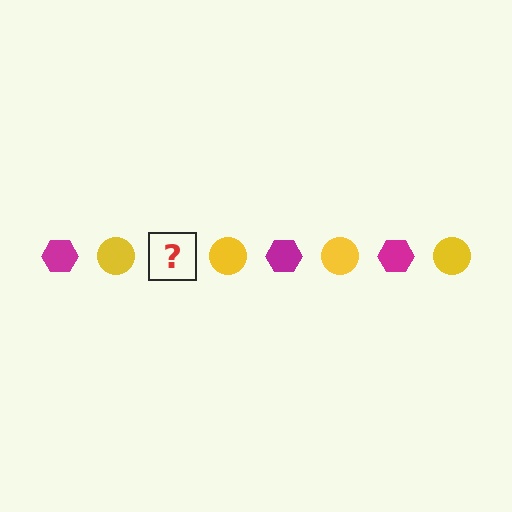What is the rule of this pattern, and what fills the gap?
The rule is that the pattern alternates between magenta hexagon and yellow circle. The gap should be filled with a magenta hexagon.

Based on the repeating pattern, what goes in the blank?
The blank should be a magenta hexagon.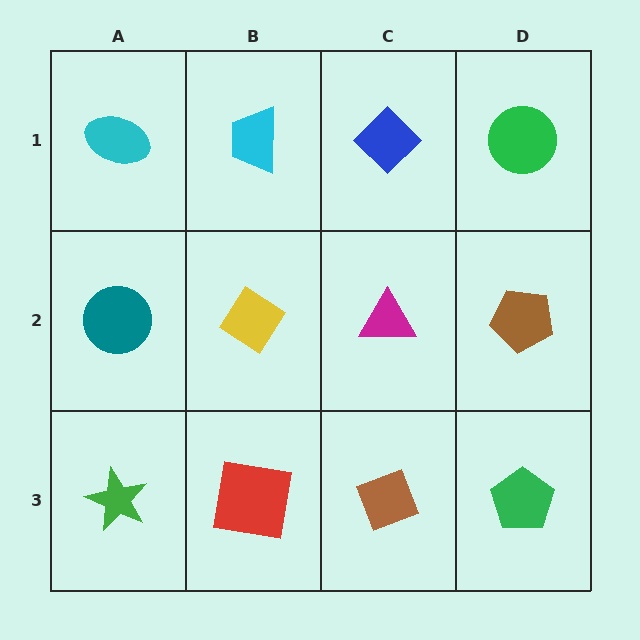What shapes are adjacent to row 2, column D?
A green circle (row 1, column D), a green pentagon (row 3, column D), a magenta triangle (row 2, column C).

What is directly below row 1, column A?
A teal circle.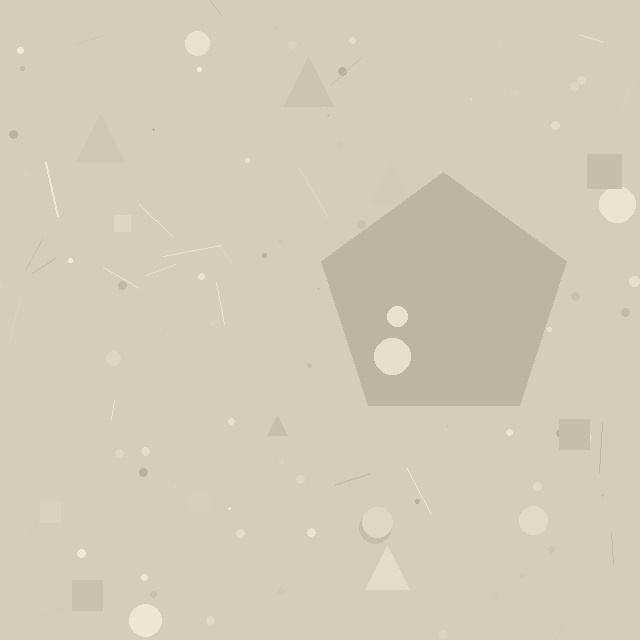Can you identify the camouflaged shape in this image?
The camouflaged shape is a pentagon.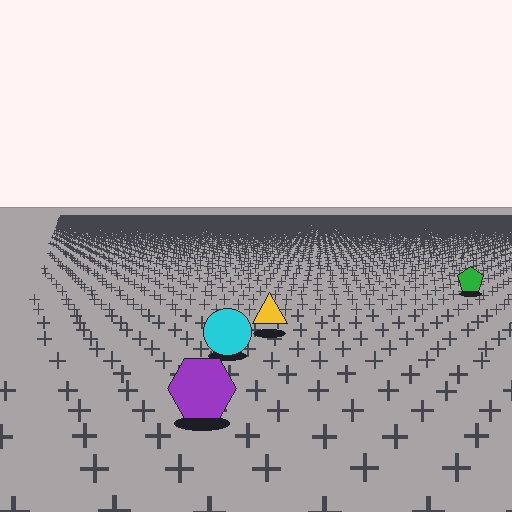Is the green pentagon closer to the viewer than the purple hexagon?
No. The purple hexagon is closer — you can tell from the texture gradient: the ground texture is coarser near it.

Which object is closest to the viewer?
The purple hexagon is closest. The texture marks near it are larger and more spread out.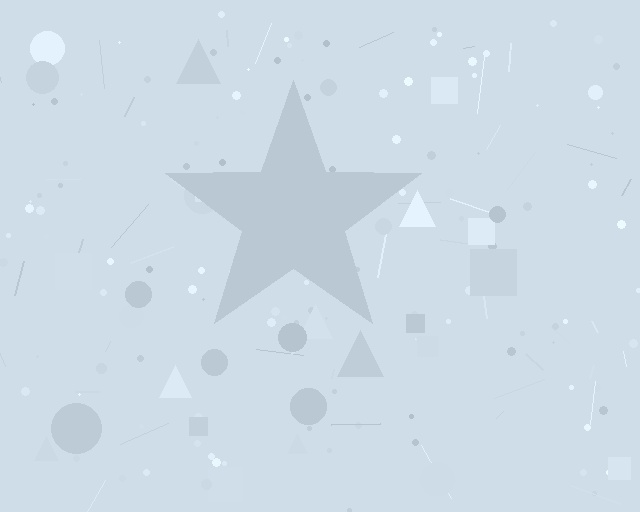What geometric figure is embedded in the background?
A star is embedded in the background.